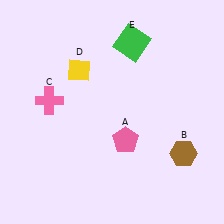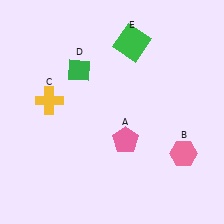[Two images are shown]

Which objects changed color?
B changed from brown to pink. C changed from pink to yellow. D changed from yellow to green.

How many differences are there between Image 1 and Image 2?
There are 3 differences between the two images.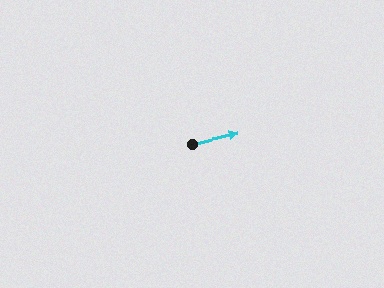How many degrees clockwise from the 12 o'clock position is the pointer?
Approximately 77 degrees.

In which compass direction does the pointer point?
East.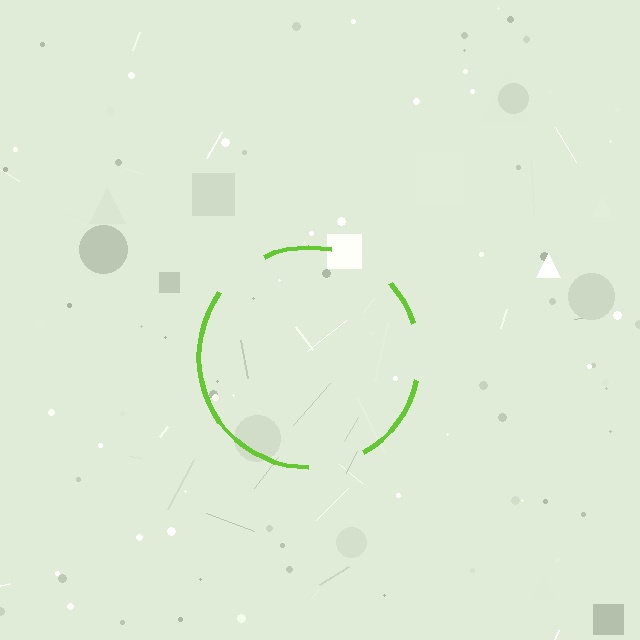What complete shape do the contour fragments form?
The contour fragments form a circle.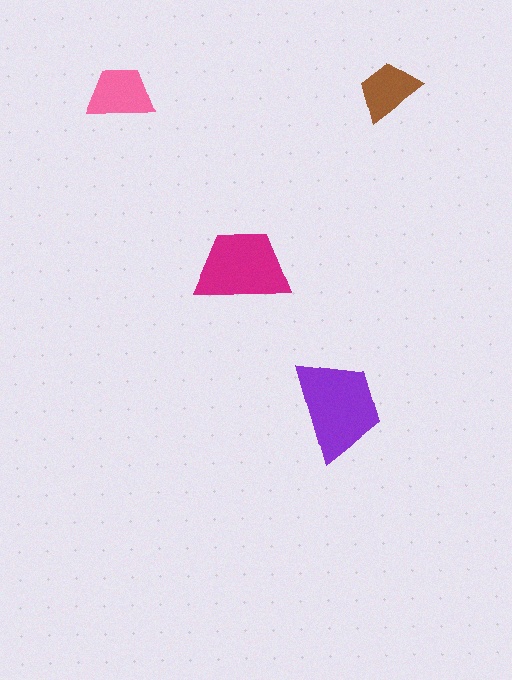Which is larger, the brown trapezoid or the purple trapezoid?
The purple one.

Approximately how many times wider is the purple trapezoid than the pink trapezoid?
About 1.5 times wider.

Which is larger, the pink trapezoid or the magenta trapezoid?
The magenta one.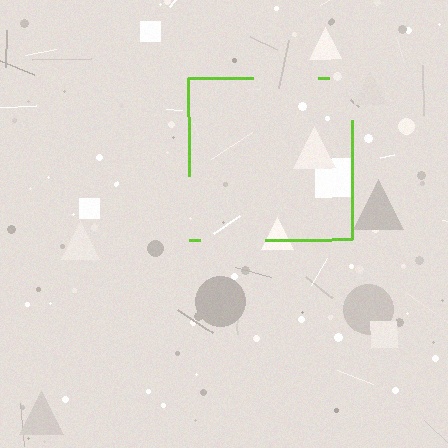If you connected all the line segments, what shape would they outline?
They would outline a square.